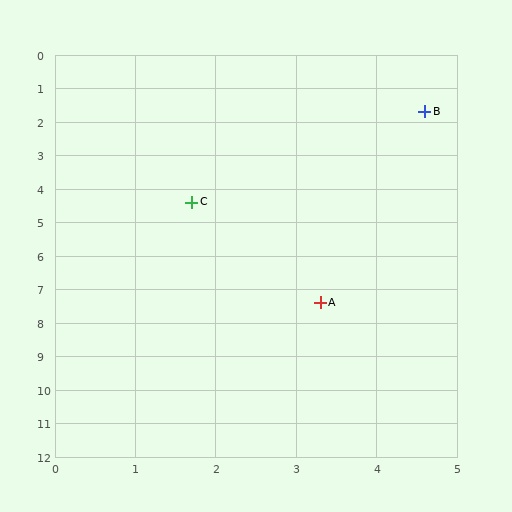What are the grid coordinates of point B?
Point B is at approximately (4.6, 1.7).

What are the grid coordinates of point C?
Point C is at approximately (1.7, 4.4).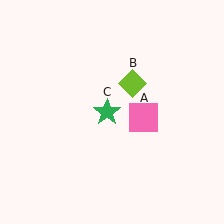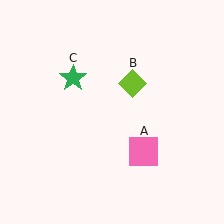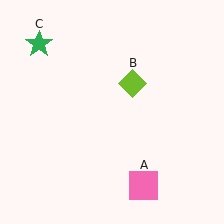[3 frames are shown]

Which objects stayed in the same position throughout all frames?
Lime diamond (object B) remained stationary.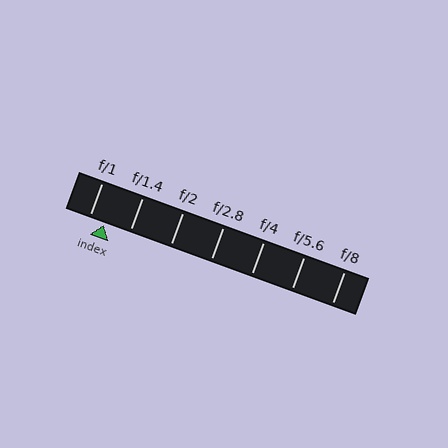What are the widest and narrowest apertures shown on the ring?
The widest aperture shown is f/1 and the narrowest is f/8.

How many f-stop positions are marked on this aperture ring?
There are 7 f-stop positions marked.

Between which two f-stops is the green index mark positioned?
The index mark is between f/1 and f/1.4.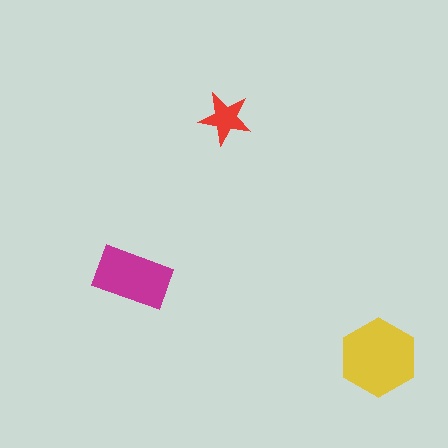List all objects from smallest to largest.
The red star, the magenta rectangle, the yellow hexagon.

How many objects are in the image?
There are 3 objects in the image.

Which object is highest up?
The red star is topmost.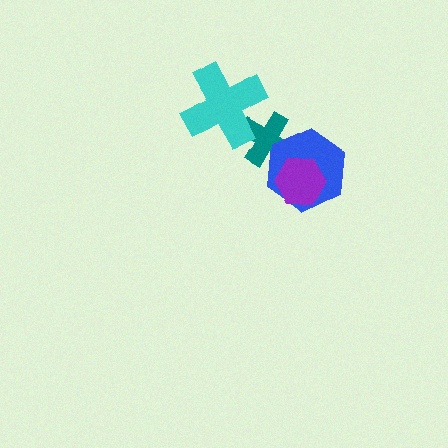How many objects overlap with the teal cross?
2 objects overlap with the teal cross.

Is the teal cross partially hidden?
Yes, it is partially covered by another shape.